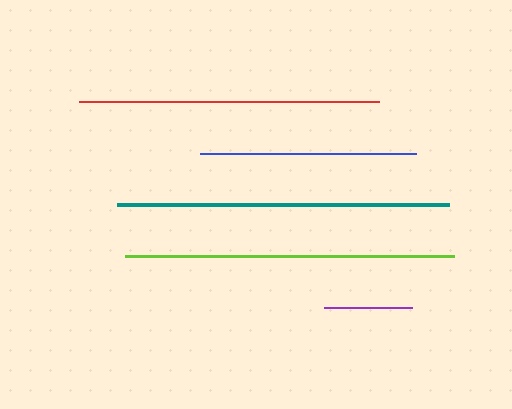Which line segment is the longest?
The teal line is the longest at approximately 333 pixels.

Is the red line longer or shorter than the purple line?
The red line is longer than the purple line.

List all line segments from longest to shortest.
From longest to shortest: teal, lime, red, blue, purple.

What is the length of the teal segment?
The teal segment is approximately 333 pixels long.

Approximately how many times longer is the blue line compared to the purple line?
The blue line is approximately 2.5 times the length of the purple line.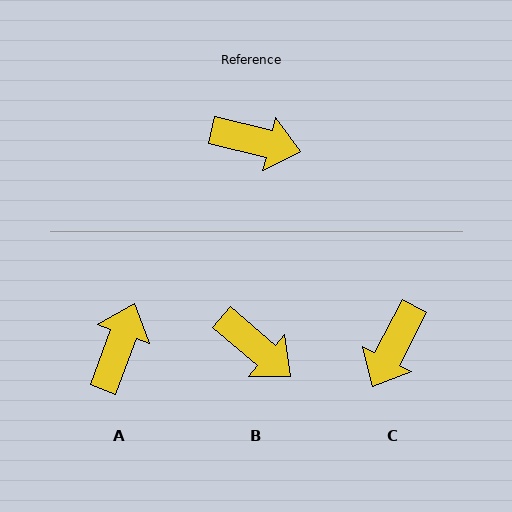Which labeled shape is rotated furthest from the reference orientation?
C, about 104 degrees away.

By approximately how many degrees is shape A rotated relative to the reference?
Approximately 83 degrees counter-clockwise.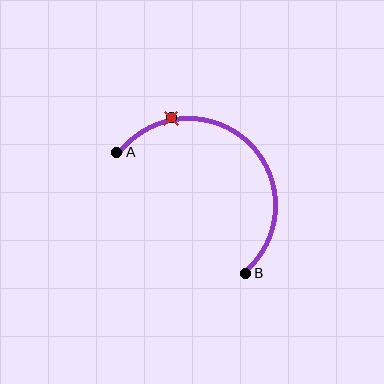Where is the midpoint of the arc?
The arc midpoint is the point on the curve farthest from the straight line joining A and B. It sits above and to the right of that line.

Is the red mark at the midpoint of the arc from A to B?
No. The red mark lies on the arc but is closer to endpoint A. The arc midpoint would be at the point on the curve equidistant along the arc from both A and B.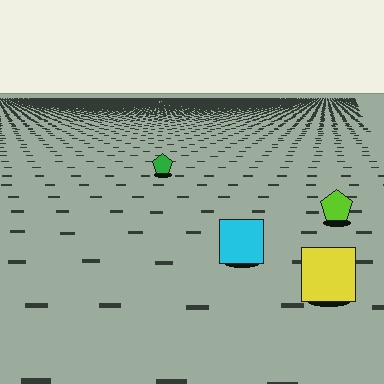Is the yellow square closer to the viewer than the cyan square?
Yes. The yellow square is closer — you can tell from the texture gradient: the ground texture is coarser near it.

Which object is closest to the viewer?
The yellow square is closest. The texture marks near it are larger and more spread out.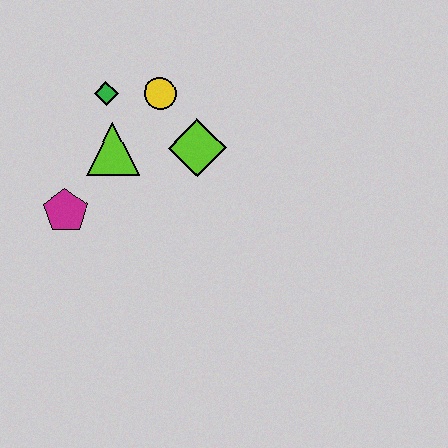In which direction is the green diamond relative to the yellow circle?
The green diamond is to the left of the yellow circle.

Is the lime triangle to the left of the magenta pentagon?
No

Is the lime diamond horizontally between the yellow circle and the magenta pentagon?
No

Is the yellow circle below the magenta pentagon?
No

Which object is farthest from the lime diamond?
The magenta pentagon is farthest from the lime diamond.